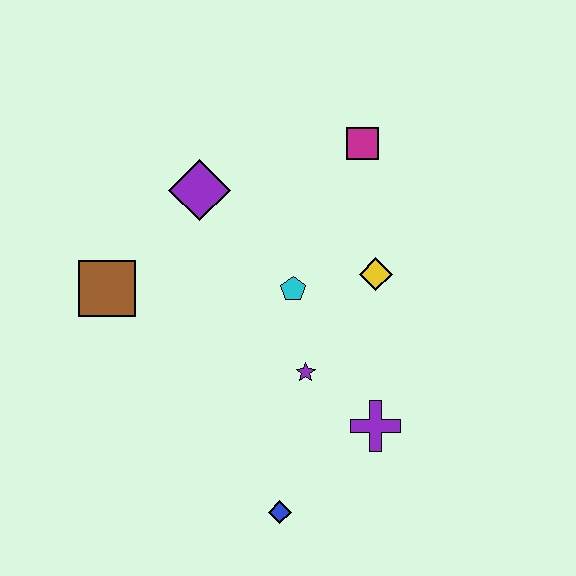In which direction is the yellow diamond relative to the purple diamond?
The yellow diamond is to the right of the purple diamond.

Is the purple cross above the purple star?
No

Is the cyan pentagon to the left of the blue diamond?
No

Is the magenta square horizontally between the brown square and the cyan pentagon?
No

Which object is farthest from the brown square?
The purple cross is farthest from the brown square.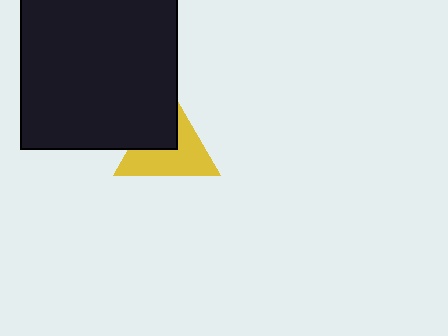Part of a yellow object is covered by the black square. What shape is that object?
It is a triangle.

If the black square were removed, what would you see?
You would see the complete yellow triangle.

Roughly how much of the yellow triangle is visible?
About half of it is visible (roughly 61%).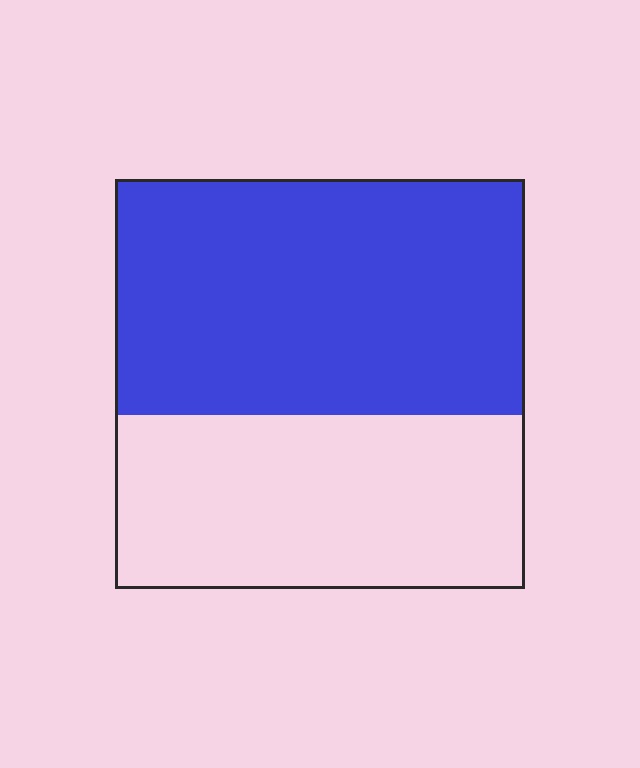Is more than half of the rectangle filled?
Yes.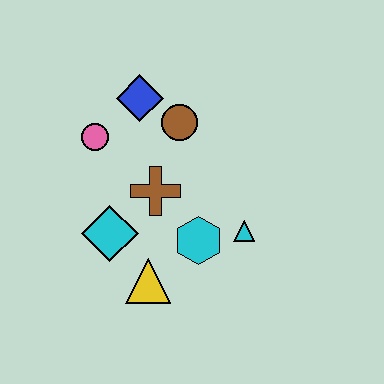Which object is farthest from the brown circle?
The yellow triangle is farthest from the brown circle.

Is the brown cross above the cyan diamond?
Yes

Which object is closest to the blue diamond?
The brown circle is closest to the blue diamond.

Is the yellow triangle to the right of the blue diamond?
Yes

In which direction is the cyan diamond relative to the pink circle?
The cyan diamond is below the pink circle.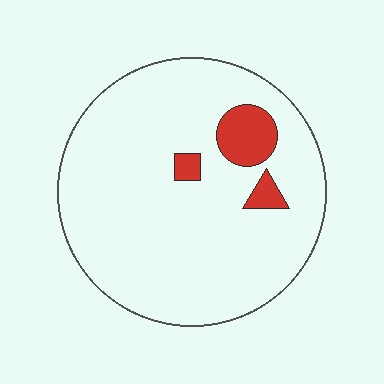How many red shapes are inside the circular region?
3.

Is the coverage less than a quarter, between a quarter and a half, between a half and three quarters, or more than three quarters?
Less than a quarter.